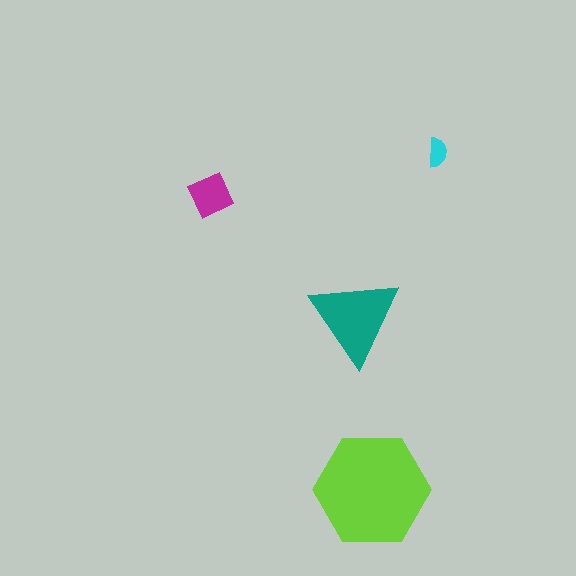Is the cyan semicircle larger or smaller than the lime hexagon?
Smaller.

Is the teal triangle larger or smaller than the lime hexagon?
Smaller.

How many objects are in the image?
There are 4 objects in the image.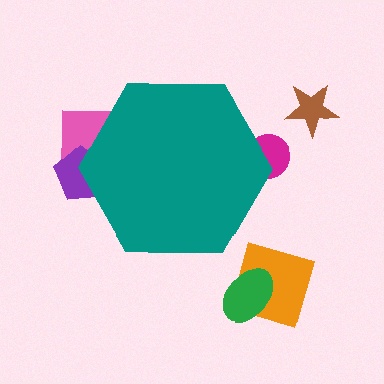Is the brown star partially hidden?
No, the brown star is fully visible.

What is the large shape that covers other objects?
A teal hexagon.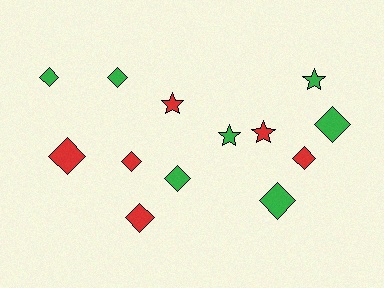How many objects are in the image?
There are 13 objects.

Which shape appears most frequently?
Diamond, with 9 objects.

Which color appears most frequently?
Green, with 7 objects.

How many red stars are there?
There are 2 red stars.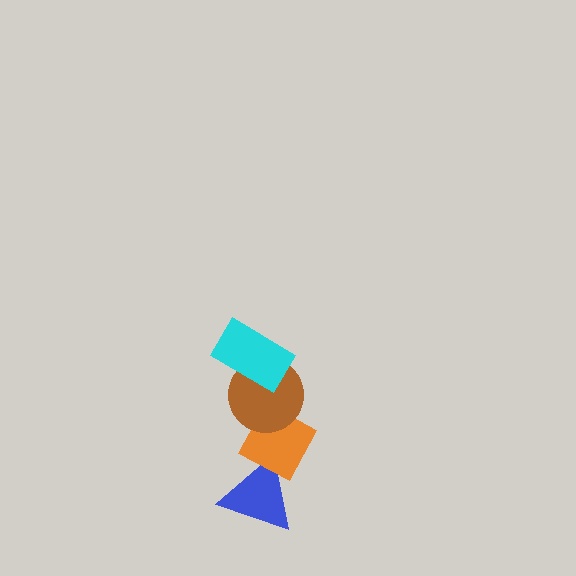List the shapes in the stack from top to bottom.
From top to bottom: the cyan rectangle, the brown circle, the orange diamond, the blue triangle.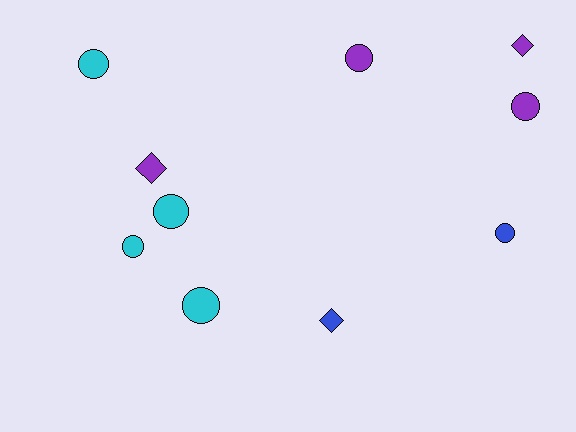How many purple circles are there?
There are 2 purple circles.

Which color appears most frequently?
Cyan, with 4 objects.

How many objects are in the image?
There are 10 objects.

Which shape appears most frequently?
Circle, with 7 objects.